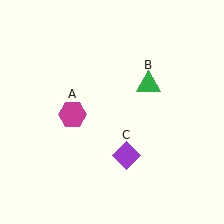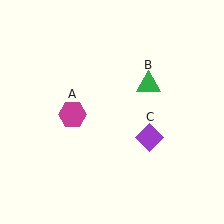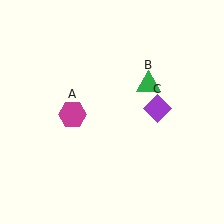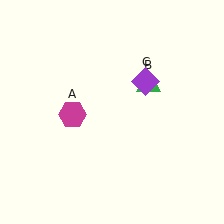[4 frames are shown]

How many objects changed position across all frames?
1 object changed position: purple diamond (object C).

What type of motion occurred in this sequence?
The purple diamond (object C) rotated counterclockwise around the center of the scene.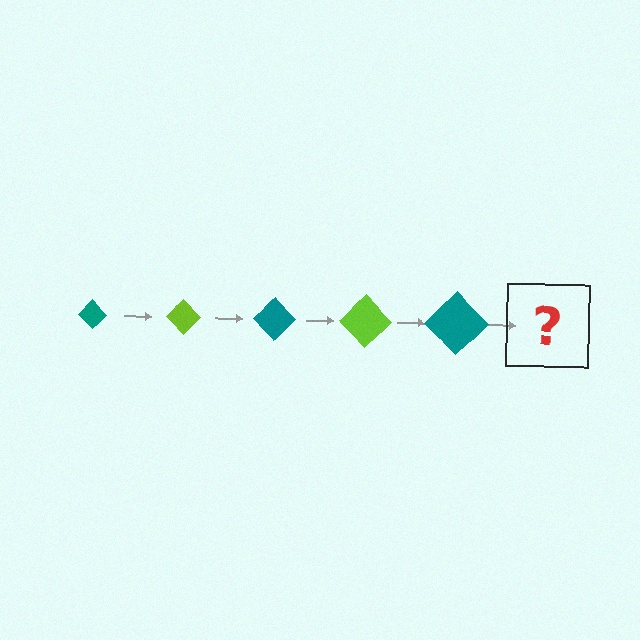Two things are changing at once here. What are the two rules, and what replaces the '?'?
The two rules are that the diamond grows larger each step and the color cycles through teal and lime. The '?' should be a lime diamond, larger than the previous one.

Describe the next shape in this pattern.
It should be a lime diamond, larger than the previous one.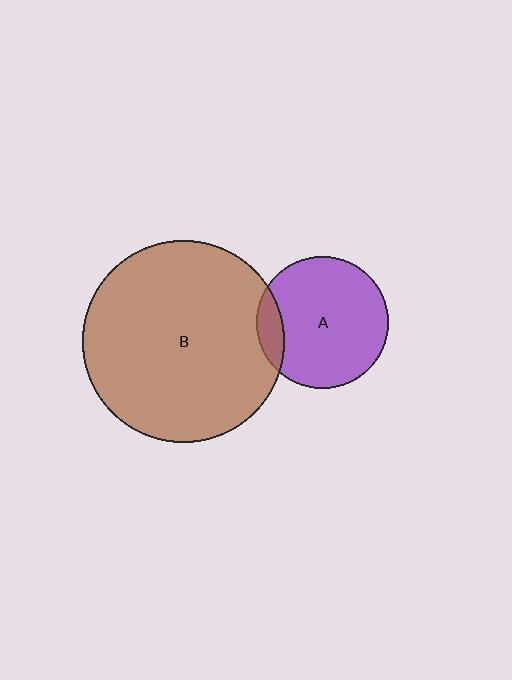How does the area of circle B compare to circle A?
Approximately 2.4 times.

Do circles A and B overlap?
Yes.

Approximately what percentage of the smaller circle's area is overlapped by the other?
Approximately 10%.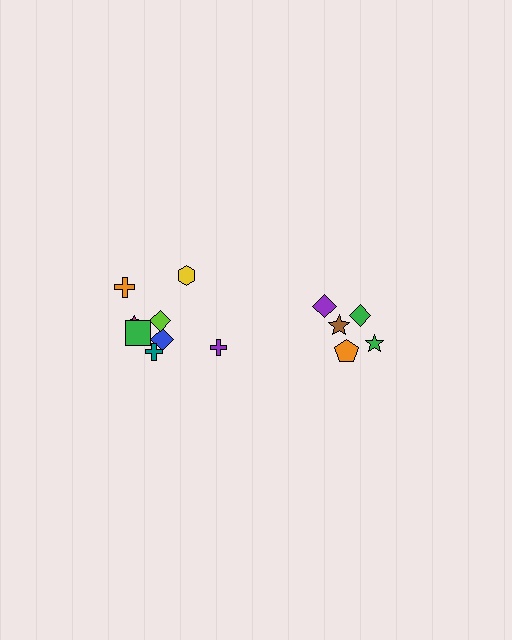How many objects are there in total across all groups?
There are 13 objects.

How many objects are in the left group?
There are 8 objects.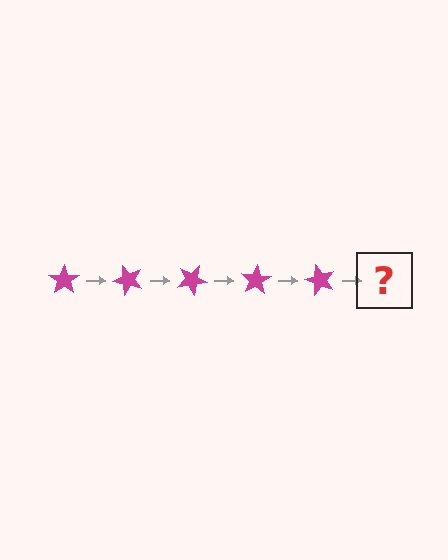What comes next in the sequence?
The next element should be a magenta star rotated 250 degrees.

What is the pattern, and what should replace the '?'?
The pattern is that the star rotates 50 degrees each step. The '?' should be a magenta star rotated 250 degrees.